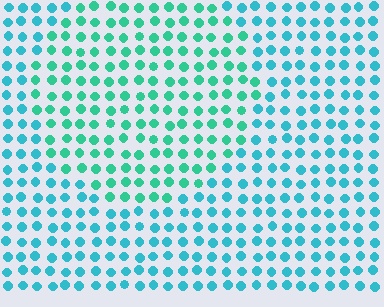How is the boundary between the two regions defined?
The boundary is defined purely by a slight shift in hue (about 27 degrees). Spacing, size, and orientation are identical on both sides.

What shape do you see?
I see a circle.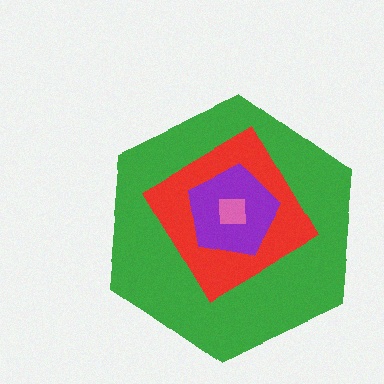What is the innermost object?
The pink square.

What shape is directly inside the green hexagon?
The red diamond.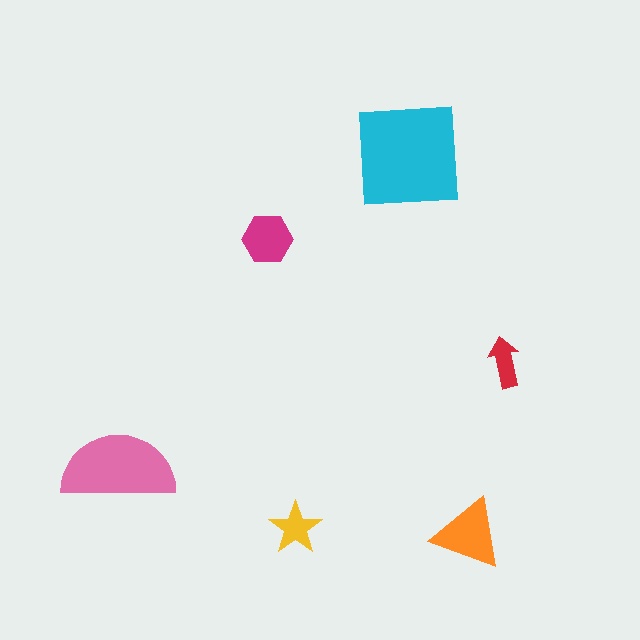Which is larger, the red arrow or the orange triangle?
The orange triangle.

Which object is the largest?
The cyan square.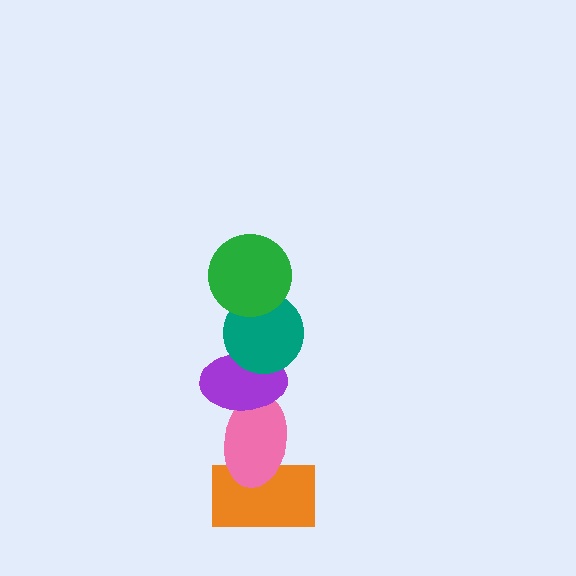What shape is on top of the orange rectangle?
The pink ellipse is on top of the orange rectangle.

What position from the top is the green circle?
The green circle is 1st from the top.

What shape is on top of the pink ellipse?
The purple ellipse is on top of the pink ellipse.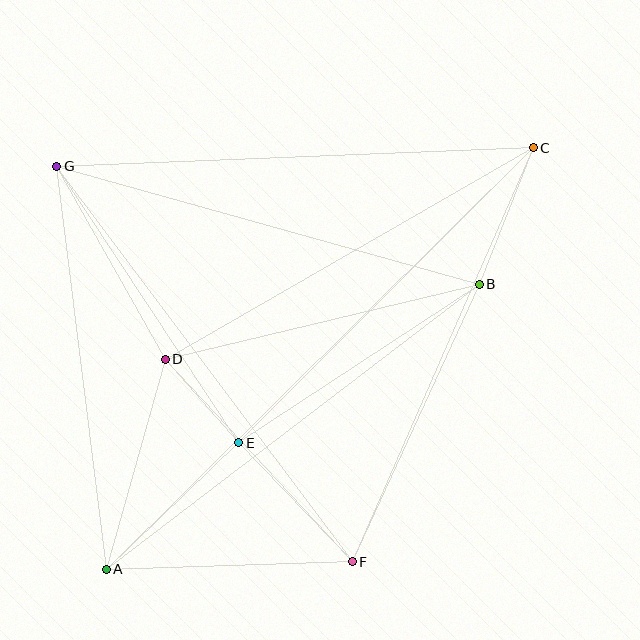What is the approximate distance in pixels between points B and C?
The distance between B and C is approximately 147 pixels.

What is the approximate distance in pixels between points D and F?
The distance between D and F is approximately 275 pixels.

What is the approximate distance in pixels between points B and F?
The distance between B and F is approximately 305 pixels.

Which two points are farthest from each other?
Points A and C are farthest from each other.